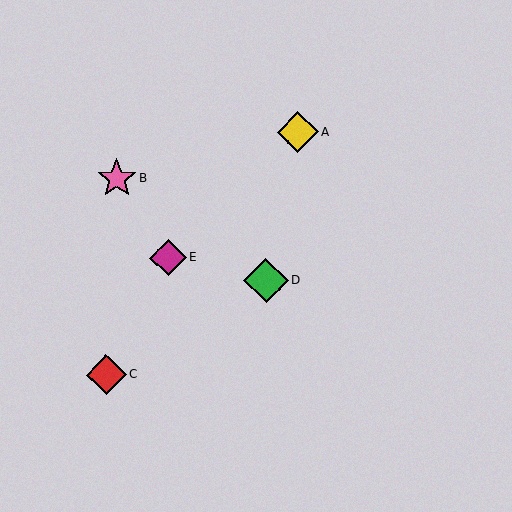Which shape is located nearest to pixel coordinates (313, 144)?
The yellow diamond (labeled A) at (298, 132) is nearest to that location.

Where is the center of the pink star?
The center of the pink star is at (117, 179).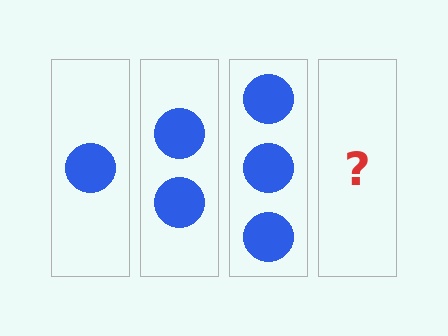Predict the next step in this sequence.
The next step is 4 circles.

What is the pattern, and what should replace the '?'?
The pattern is that each step adds one more circle. The '?' should be 4 circles.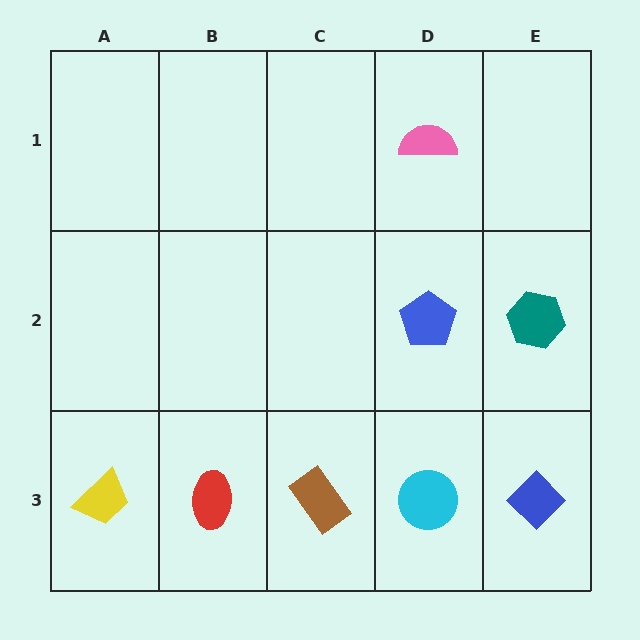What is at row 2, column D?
A blue pentagon.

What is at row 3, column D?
A cyan circle.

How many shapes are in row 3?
5 shapes.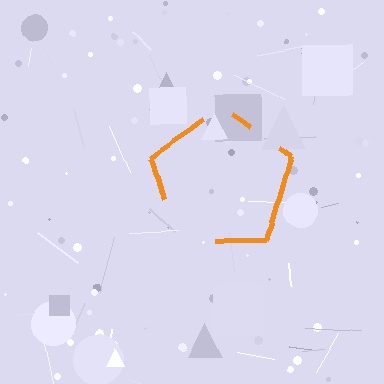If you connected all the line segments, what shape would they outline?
They would outline a pentagon.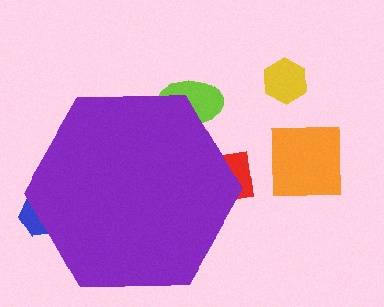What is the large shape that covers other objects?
A purple hexagon.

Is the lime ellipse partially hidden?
Yes, the lime ellipse is partially hidden behind the purple hexagon.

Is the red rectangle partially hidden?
Yes, the red rectangle is partially hidden behind the purple hexagon.